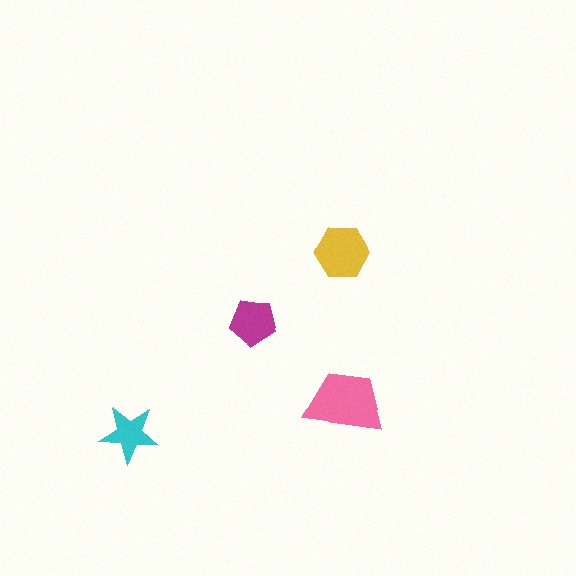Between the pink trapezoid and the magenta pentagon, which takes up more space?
The pink trapezoid.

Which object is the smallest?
The cyan star.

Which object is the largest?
The pink trapezoid.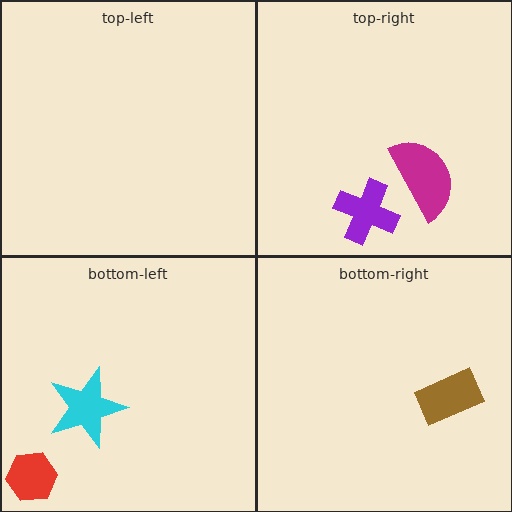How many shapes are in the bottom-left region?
2.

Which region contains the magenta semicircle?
The top-right region.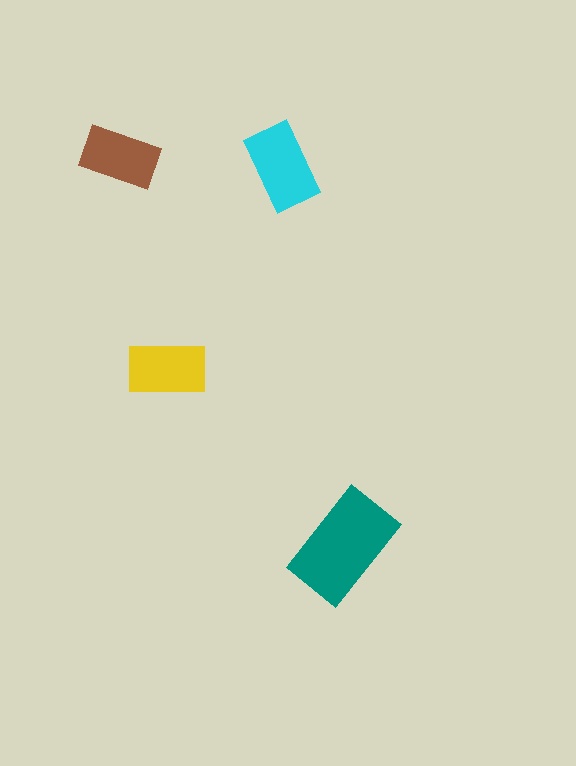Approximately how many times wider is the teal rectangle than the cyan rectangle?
About 1.5 times wider.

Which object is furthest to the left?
The brown rectangle is leftmost.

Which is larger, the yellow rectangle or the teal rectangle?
The teal one.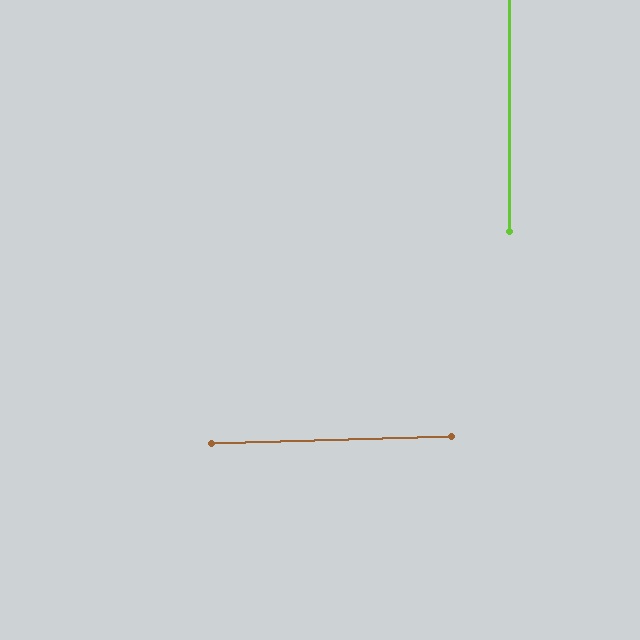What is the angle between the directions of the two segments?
Approximately 88 degrees.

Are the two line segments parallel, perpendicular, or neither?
Perpendicular — they meet at approximately 88°.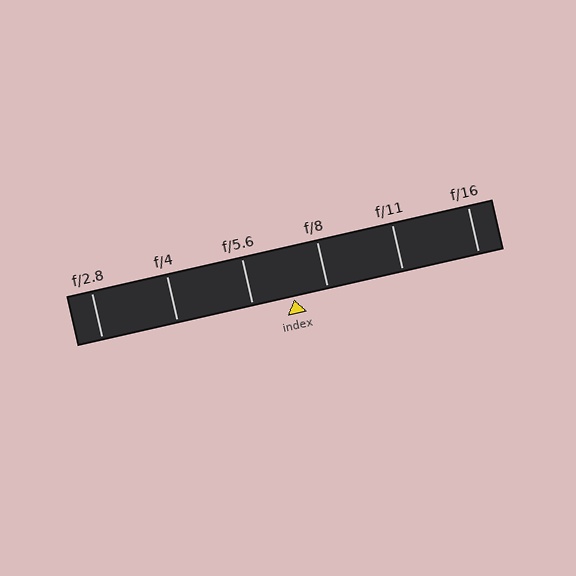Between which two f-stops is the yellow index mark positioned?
The index mark is between f/5.6 and f/8.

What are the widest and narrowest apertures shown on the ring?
The widest aperture shown is f/2.8 and the narrowest is f/16.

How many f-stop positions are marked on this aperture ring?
There are 6 f-stop positions marked.